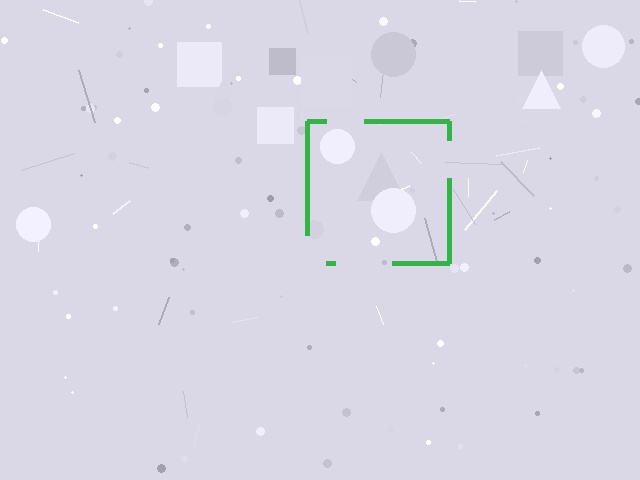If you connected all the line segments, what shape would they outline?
They would outline a square.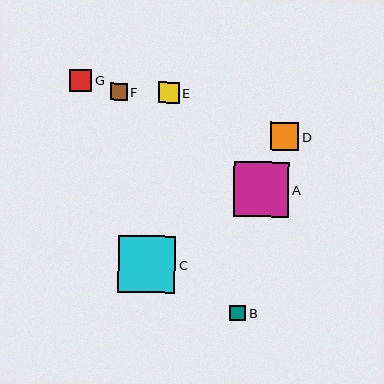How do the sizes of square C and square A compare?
Square C and square A are approximately the same size.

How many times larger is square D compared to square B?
Square D is approximately 1.8 times the size of square B.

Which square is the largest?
Square C is the largest with a size of approximately 57 pixels.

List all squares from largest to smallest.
From largest to smallest: C, A, D, G, E, F, B.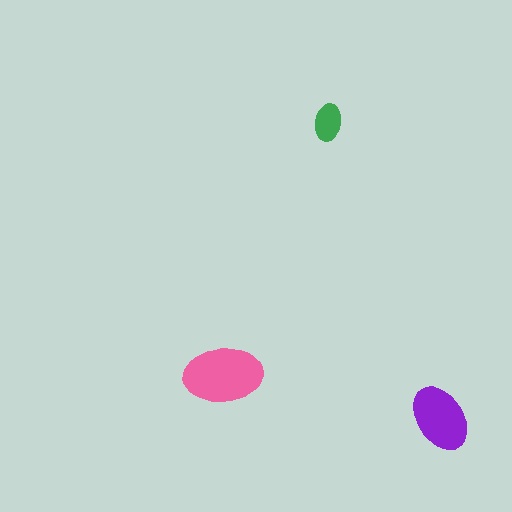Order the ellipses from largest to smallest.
the pink one, the purple one, the green one.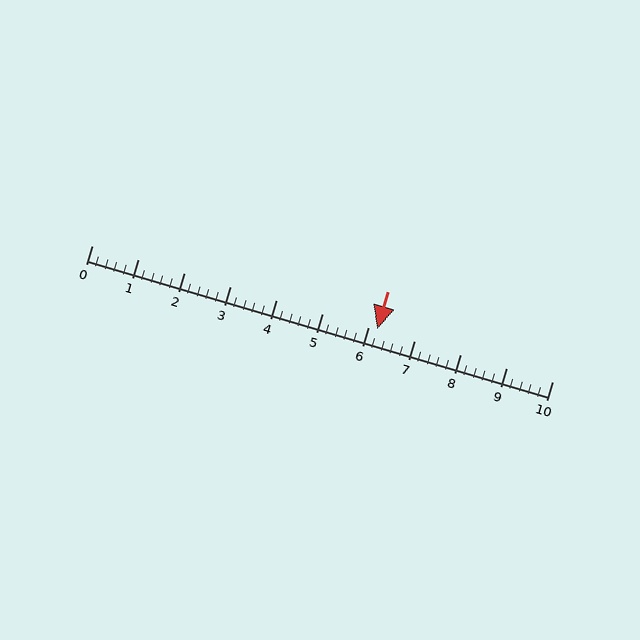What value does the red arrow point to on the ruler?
The red arrow points to approximately 6.2.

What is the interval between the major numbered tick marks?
The major tick marks are spaced 1 units apart.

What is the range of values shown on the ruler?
The ruler shows values from 0 to 10.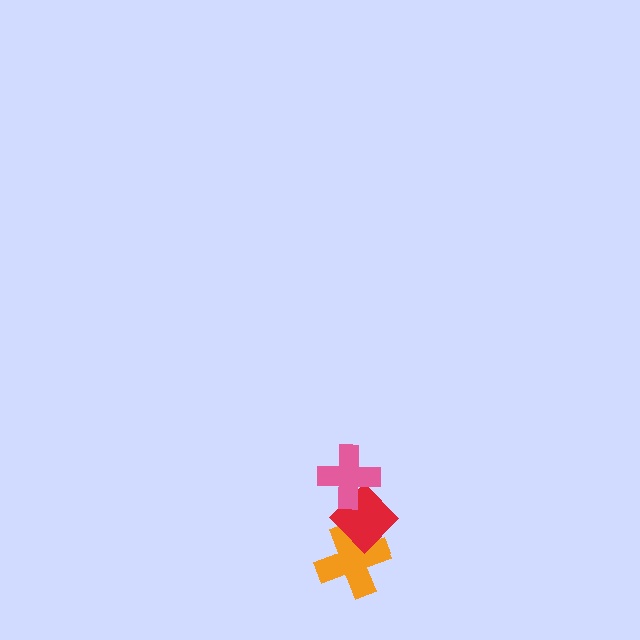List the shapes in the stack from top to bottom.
From top to bottom: the pink cross, the red diamond, the orange cross.